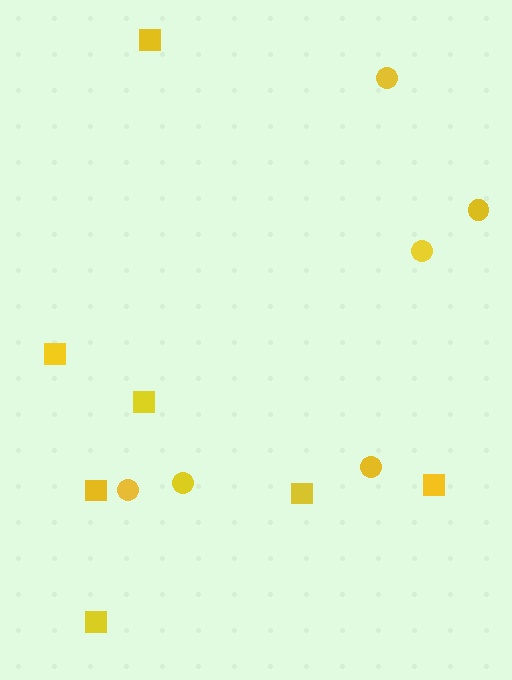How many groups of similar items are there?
There are 2 groups: one group of circles (6) and one group of squares (7).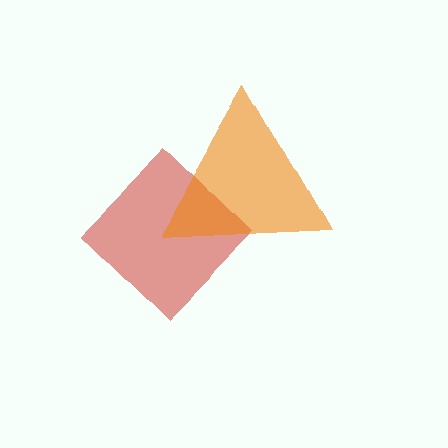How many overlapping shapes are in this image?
There are 2 overlapping shapes in the image.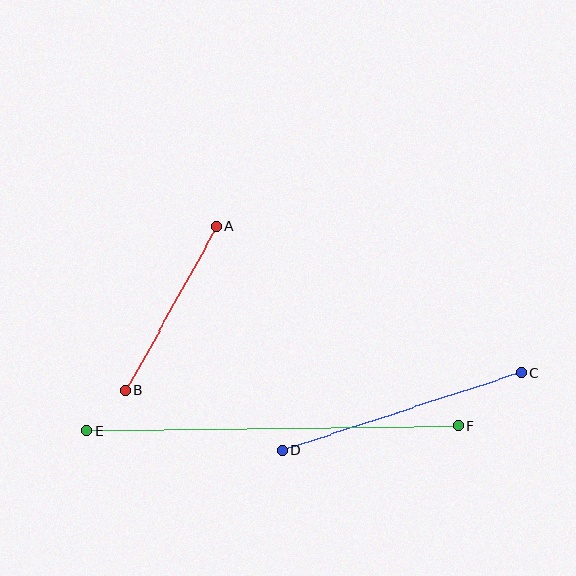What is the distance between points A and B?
The distance is approximately 188 pixels.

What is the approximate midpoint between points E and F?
The midpoint is at approximately (272, 429) pixels.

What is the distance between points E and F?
The distance is approximately 371 pixels.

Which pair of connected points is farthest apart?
Points E and F are farthest apart.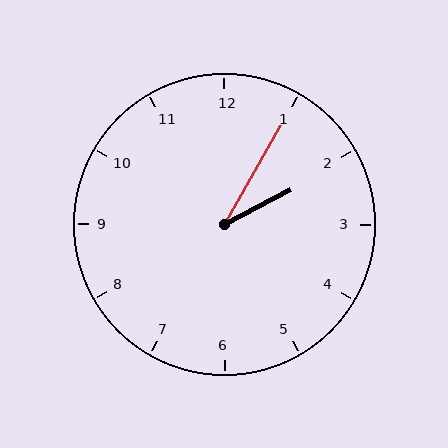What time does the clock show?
2:05.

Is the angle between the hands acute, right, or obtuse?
It is acute.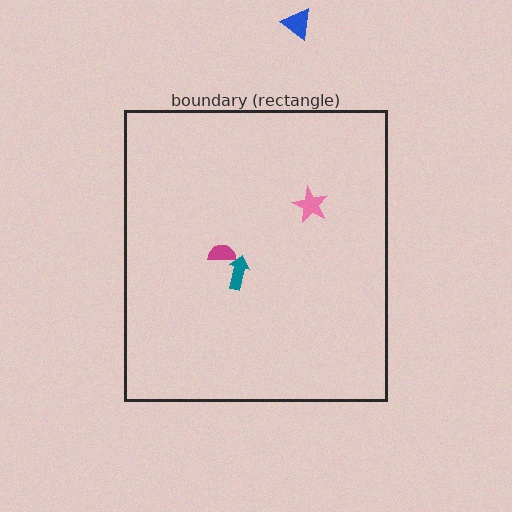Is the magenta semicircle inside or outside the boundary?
Inside.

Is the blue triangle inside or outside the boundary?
Outside.